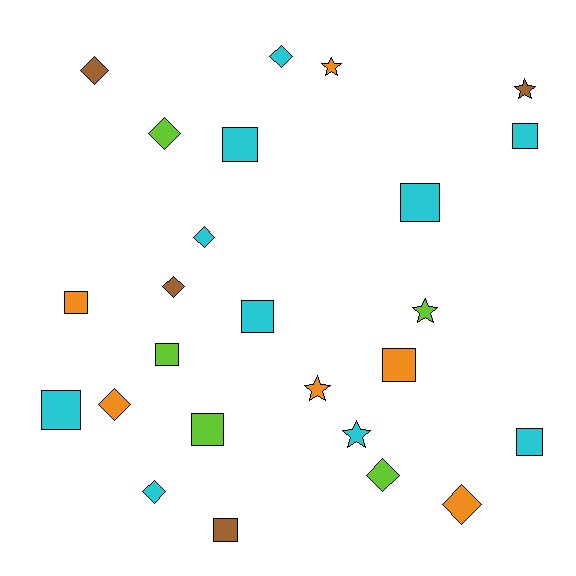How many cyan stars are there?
There is 1 cyan star.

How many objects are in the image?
There are 25 objects.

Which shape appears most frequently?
Square, with 11 objects.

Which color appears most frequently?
Cyan, with 10 objects.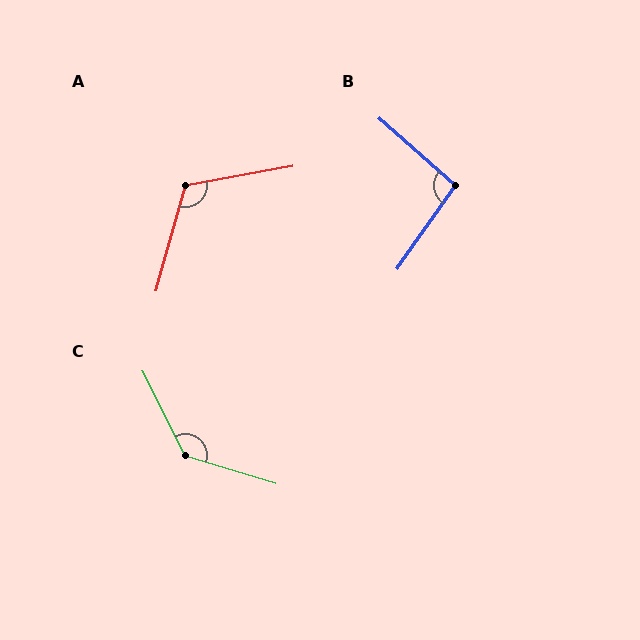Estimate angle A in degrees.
Approximately 116 degrees.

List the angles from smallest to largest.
B (97°), A (116°), C (134°).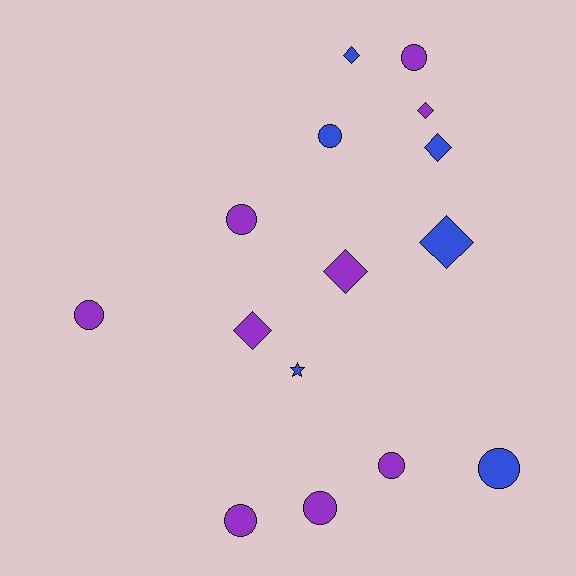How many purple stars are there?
There are no purple stars.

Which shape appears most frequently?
Circle, with 8 objects.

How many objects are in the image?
There are 15 objects.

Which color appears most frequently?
Purple, with 9 objects.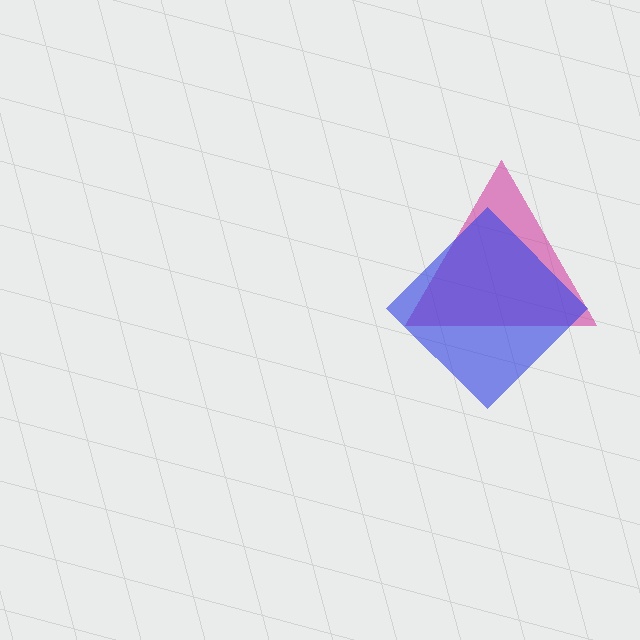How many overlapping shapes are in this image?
There are 2 overlapping shapes in the image.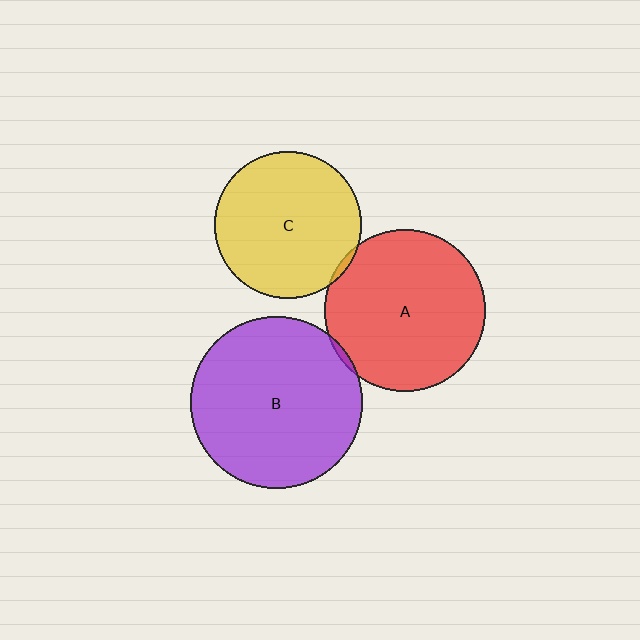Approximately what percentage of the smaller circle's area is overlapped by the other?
Approximately 5%.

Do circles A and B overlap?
Yes.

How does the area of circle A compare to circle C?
Approximately 1.2 times.